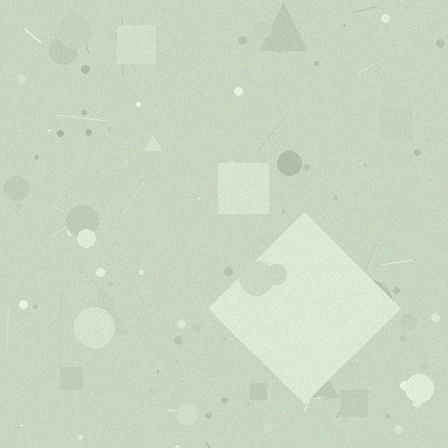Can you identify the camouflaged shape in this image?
The camouflaged shape is a diamond.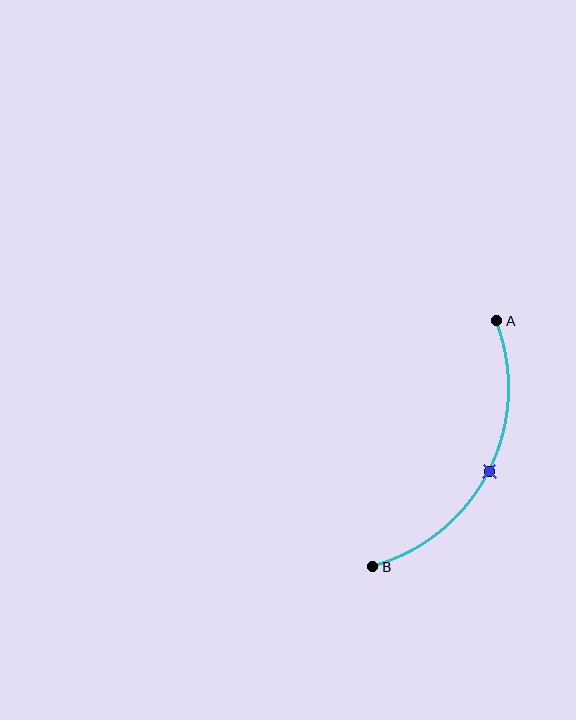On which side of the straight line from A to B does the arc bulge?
The arc bulges to the right of the straight line connecting A and B.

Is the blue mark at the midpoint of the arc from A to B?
Yes. The blue mark lies on the arc at equal arc-length from both A and B — it is the arc midpoint.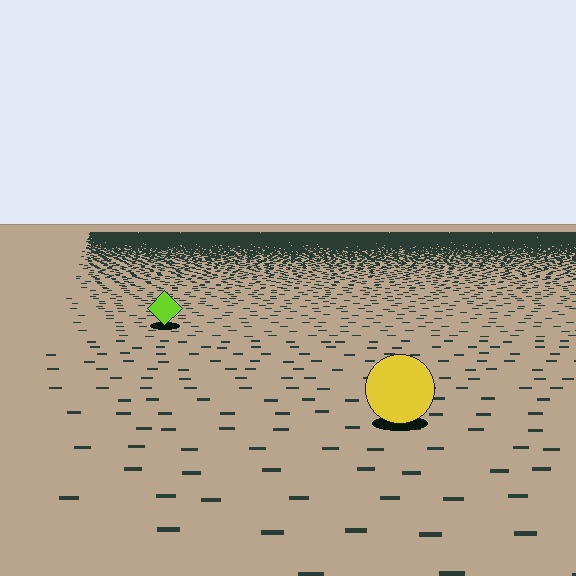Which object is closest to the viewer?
The yellow circle is closest. The texture marks near it are larger and more spread out.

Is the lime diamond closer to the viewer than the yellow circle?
No. The yellow circle is closer — you can tell from the texture gradient: the ground texture is coarser near it.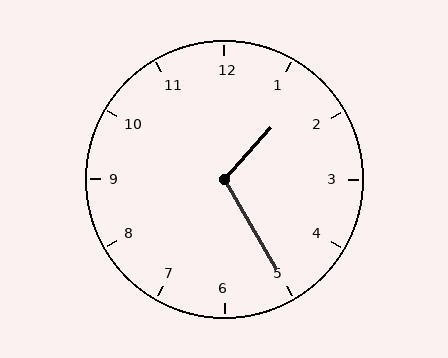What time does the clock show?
1:25.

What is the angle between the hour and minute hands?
Approximately 108 degrees.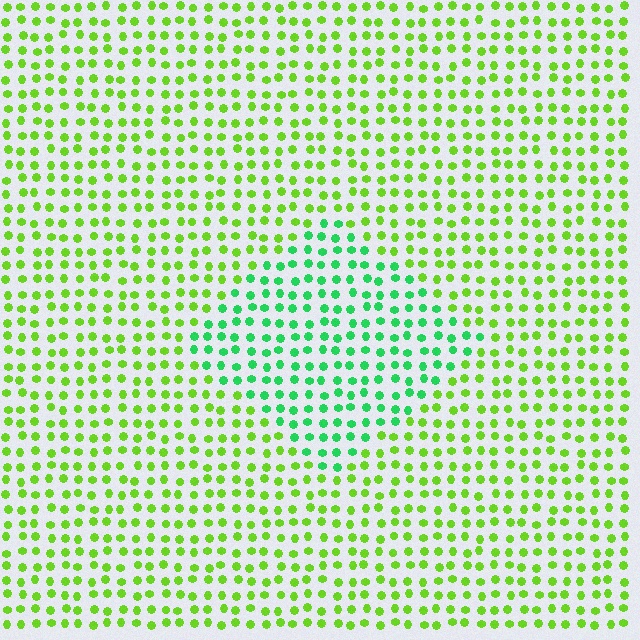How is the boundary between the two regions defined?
The boundary is defined purely by a slight shift in hue (about 42 degrees). Spacing, size, and orientation are identical on both sides.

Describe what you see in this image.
The image is filled with small lime elements in a uniform arrangement. A diamond-shaped region is visible where the elements are tinted to a slightly different hue, forming a subtle color boundary.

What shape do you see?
I see a diamond.